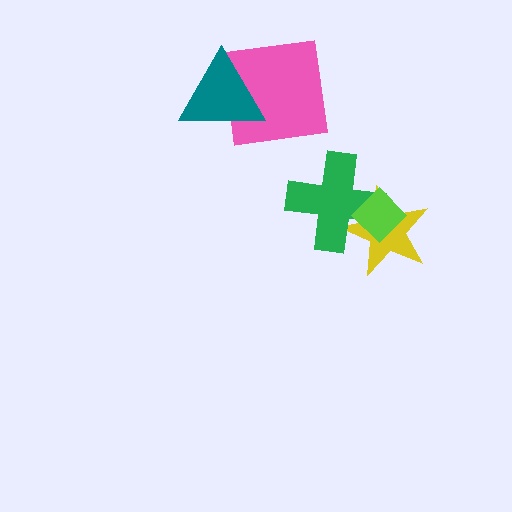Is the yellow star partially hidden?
Yes, it is partially covered by another shape.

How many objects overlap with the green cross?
2 objects overlap with the green cross.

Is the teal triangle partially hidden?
No, no other shape covers it.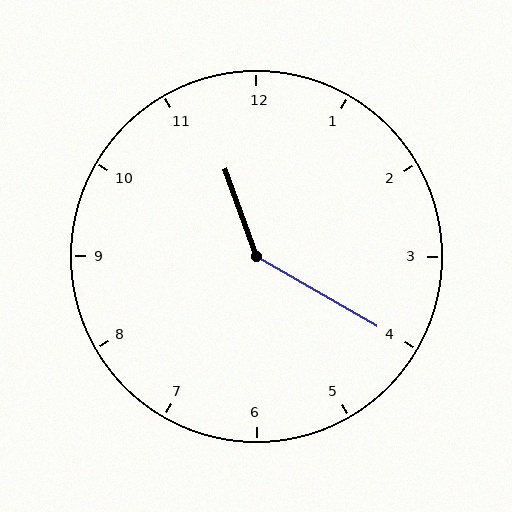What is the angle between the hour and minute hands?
Approximately 140 degrees.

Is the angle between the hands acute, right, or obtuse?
It is obtuse.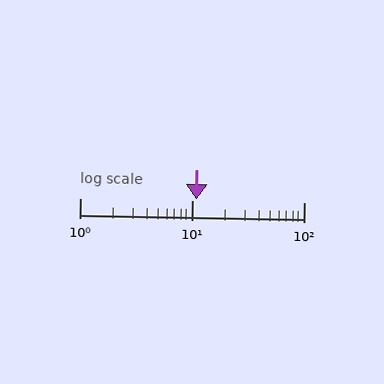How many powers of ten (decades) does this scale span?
The scale spans 2 decades, from 1 to 100.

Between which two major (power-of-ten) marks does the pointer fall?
The pointer is between 10 and 100.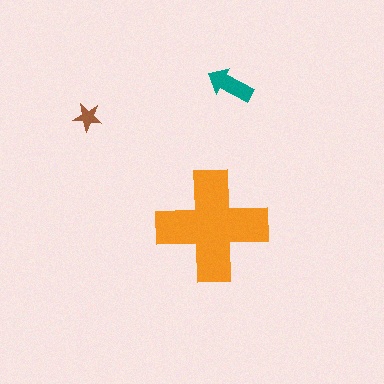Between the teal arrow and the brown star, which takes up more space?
The teal arrow.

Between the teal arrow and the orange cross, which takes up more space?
The orange cross.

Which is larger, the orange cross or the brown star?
The orange cross.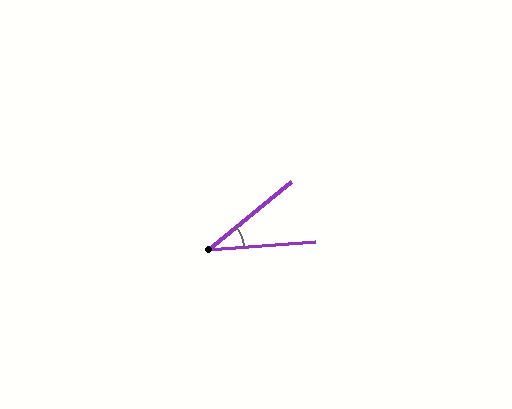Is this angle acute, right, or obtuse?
It is acute.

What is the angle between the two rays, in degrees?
Approximately 35 degrees.